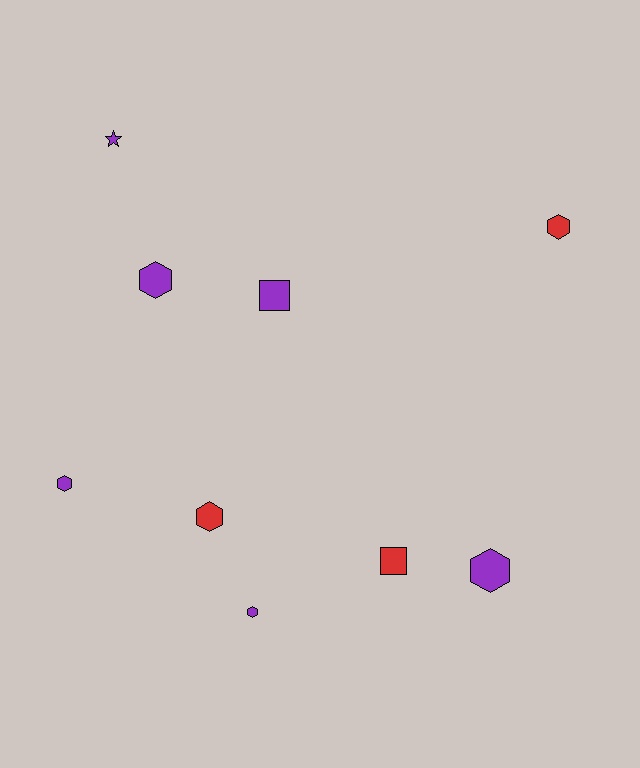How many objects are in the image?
There are 9 objects.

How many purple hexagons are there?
There are 4 purple hexagons.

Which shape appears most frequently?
Hexagon, with 6 objects.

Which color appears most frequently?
Purple, with 6 objects.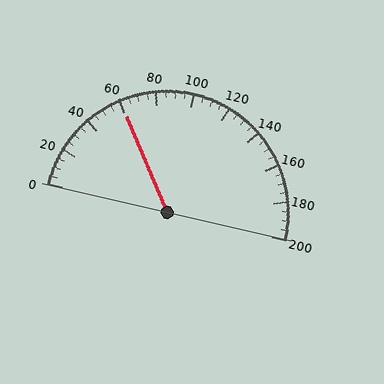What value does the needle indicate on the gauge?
The needle indicates approximately 60.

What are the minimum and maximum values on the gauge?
The gauge ranges from 0 to 200.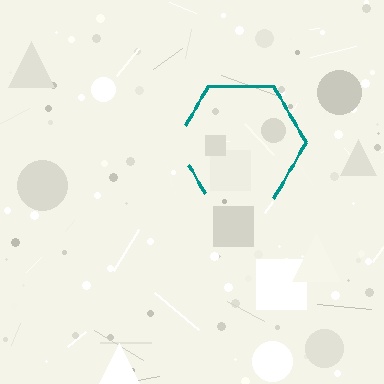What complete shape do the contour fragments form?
The contour fragments form a hexagon.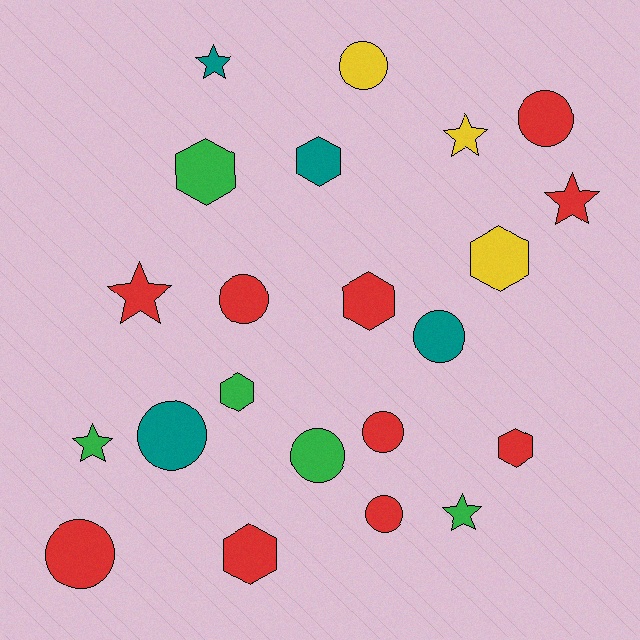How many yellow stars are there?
There is 1 yellow star.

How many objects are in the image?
There are 22 objects.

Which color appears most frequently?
Red, with 10 objects.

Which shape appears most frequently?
Circle, with 9 objects.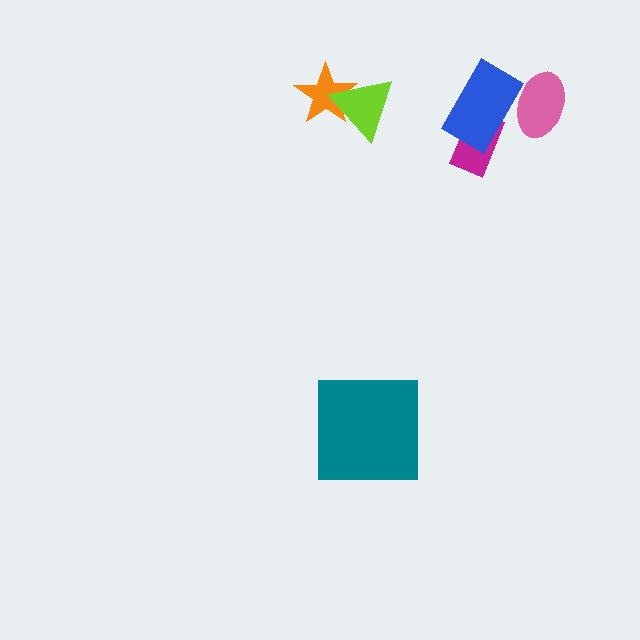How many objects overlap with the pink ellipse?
1 object overlaps with the pink ellipse.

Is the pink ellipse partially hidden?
Yes, it is partially covered by another shape.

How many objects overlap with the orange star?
1 object overlaps with the orange star.